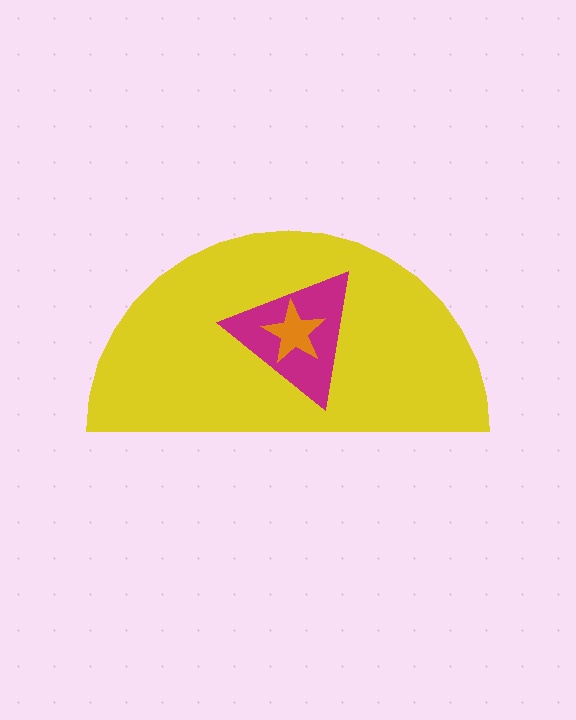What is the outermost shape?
The yellow semicircle.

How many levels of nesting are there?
3.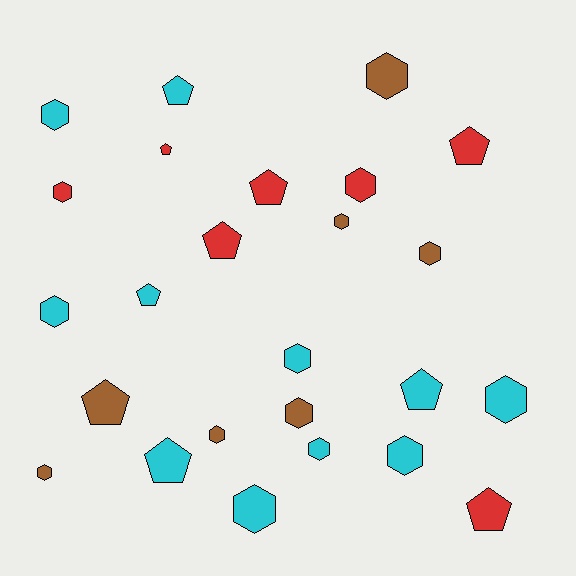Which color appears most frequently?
Cyan, with 11 objects.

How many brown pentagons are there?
There is 1 brown pentagon.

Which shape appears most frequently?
Hexagon, with 15 objects.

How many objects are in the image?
There are 25 objects.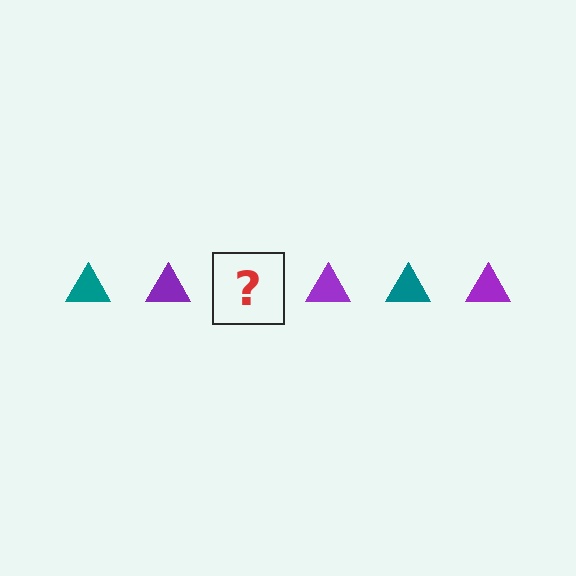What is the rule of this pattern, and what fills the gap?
The rule is that the pattern cycles through teal, purple triangles. The gap should be filled with a teal triangle.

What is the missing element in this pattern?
The missing element is a teal triangle.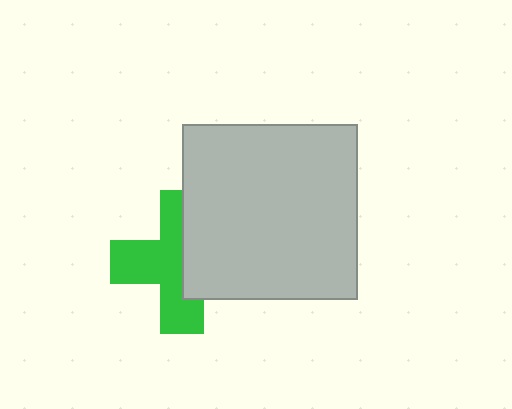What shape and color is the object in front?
The object in front is a light gray square.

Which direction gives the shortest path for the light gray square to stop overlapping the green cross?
Moving right gives the shortest separation.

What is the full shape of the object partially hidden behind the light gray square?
The partially hidden object is a green cross.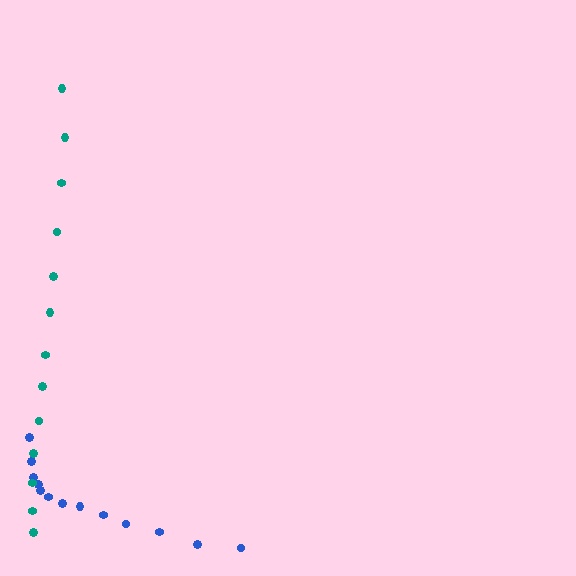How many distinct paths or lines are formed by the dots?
There are 2 distinct paths.